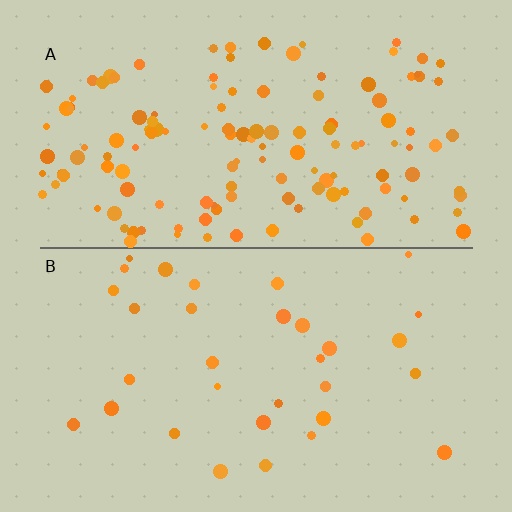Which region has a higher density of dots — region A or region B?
A (the top).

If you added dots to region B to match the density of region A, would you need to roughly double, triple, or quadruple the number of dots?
Approximately quadruple.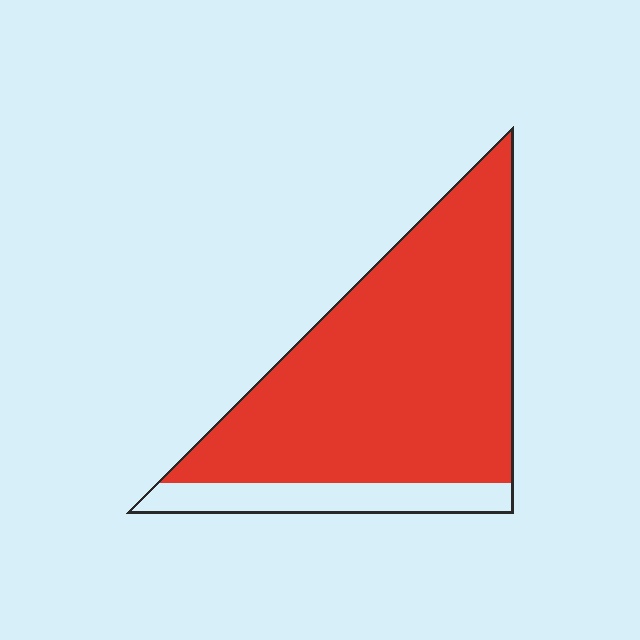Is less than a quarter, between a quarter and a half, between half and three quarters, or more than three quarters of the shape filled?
More than three quarters.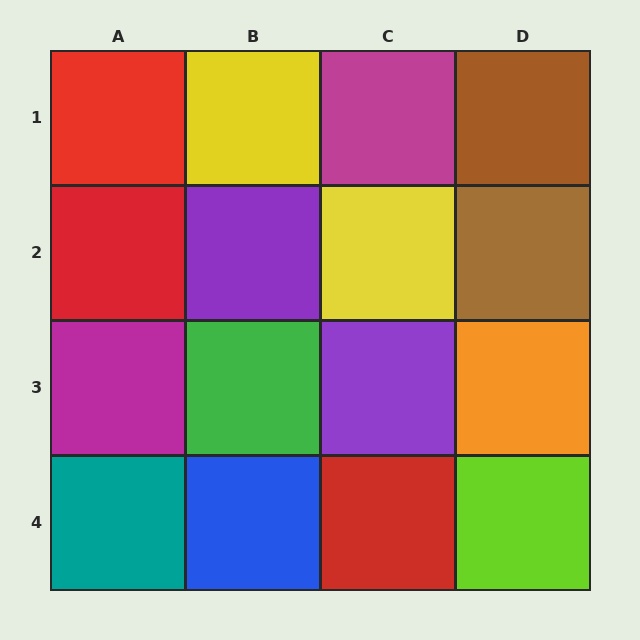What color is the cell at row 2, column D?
Brown.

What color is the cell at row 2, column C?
Yellow.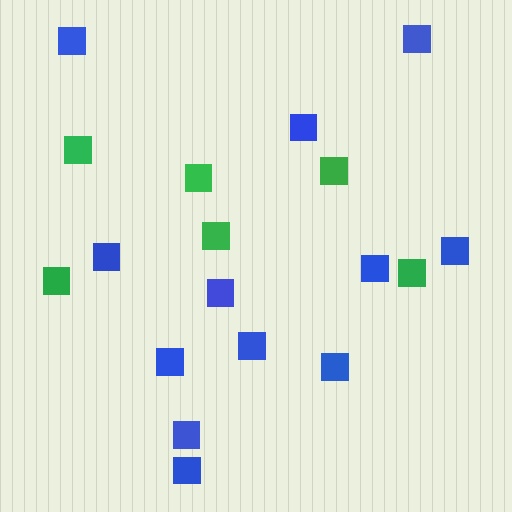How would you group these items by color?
There are 2 groups: one group of green squares (6) and one group of blue squares (12).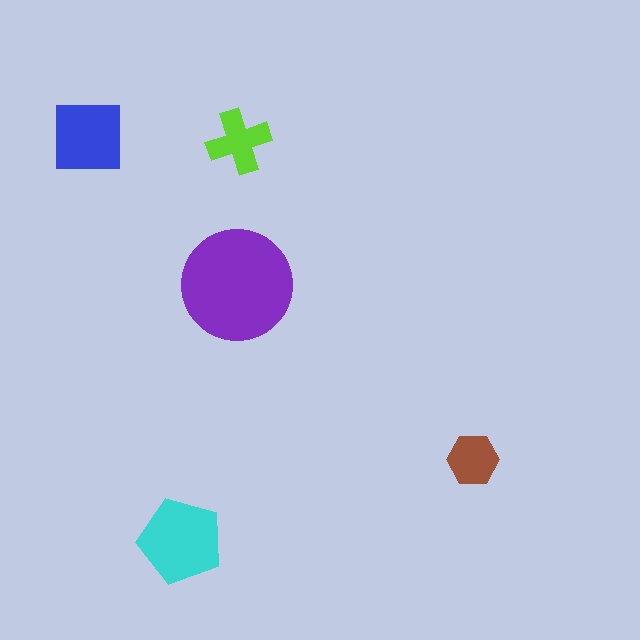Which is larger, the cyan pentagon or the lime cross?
The cyan pentagon.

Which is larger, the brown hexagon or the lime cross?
The lime cross.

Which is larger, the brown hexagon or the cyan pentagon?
The cyan pentagon.